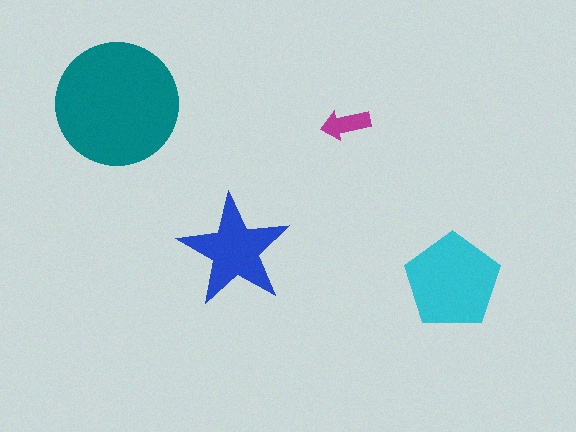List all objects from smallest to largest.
The magenta arrow, the blue star, the cyan pentagon, the teal circle.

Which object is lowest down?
The cyan pentagon is bottommost.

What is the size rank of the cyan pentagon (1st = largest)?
2nd.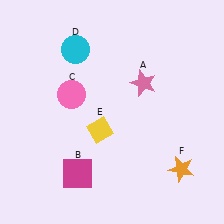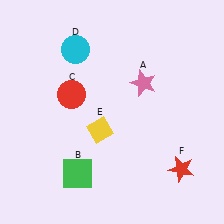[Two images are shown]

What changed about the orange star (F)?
In Image 1, F is orange. In Image 2, it changed to red.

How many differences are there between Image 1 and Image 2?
There are 3 differences between the two images.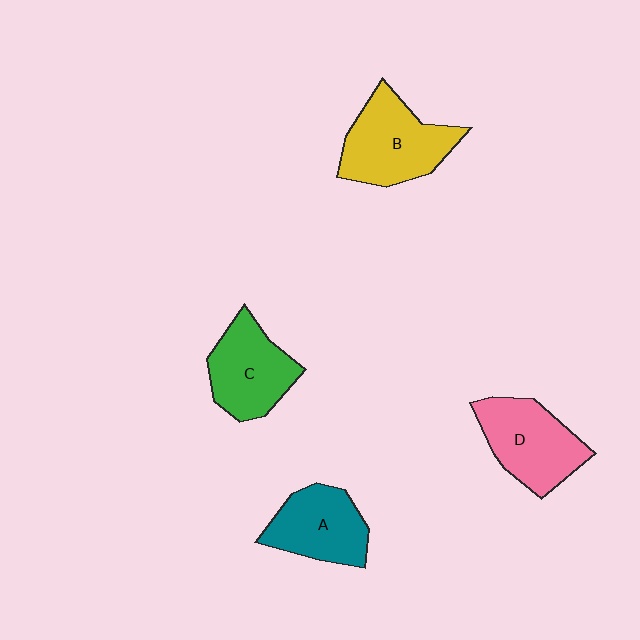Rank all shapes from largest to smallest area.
From largest to smallest: B (yellow), D (pink), C (green), A (teal).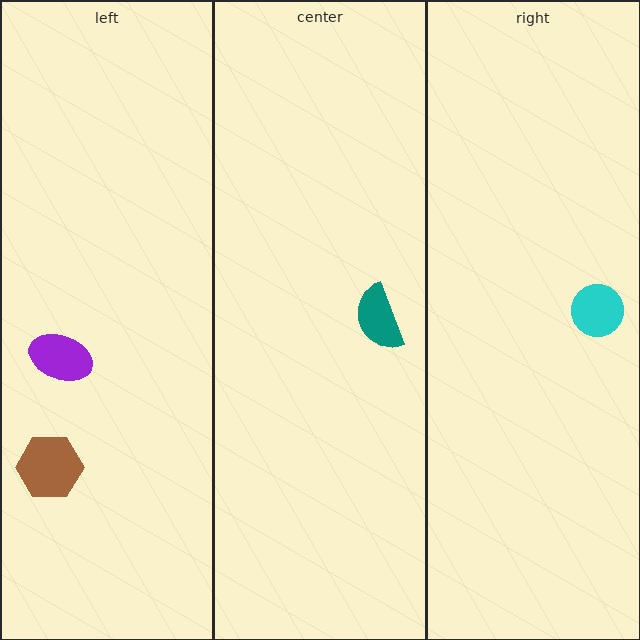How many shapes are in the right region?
1.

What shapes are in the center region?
The teal semicircle.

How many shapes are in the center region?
1.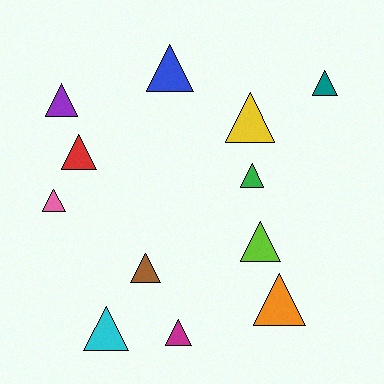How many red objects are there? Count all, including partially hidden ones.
There is 1 red object.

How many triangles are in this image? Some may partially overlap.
There are 12 triangles.